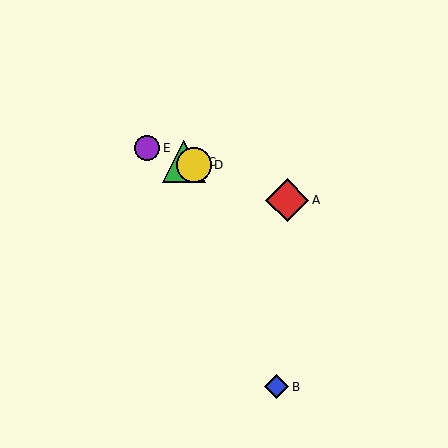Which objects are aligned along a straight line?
Objects A, C, D, E are aligned along a straight line.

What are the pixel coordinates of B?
Object B is at (277, 387).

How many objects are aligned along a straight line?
4 objects (A, C, D, E) are aligned along a straight line.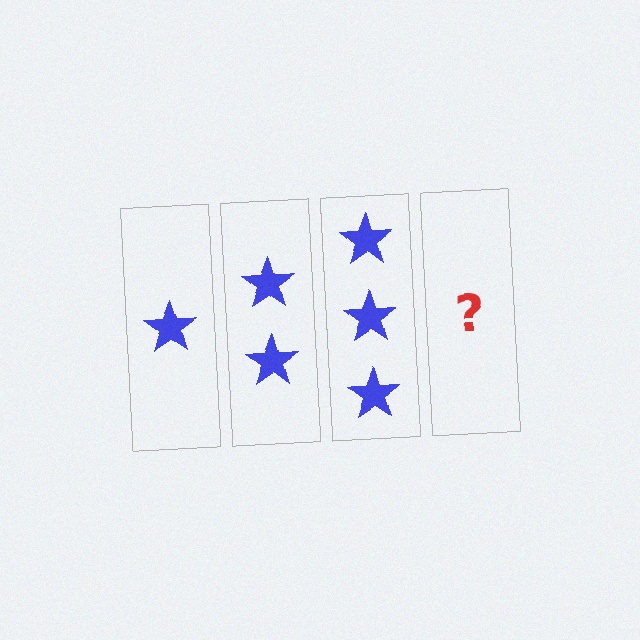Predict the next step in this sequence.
The next step is 4 stars.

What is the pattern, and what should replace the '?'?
The pattern is that each step adds one more star. The '?' should be 4 stars.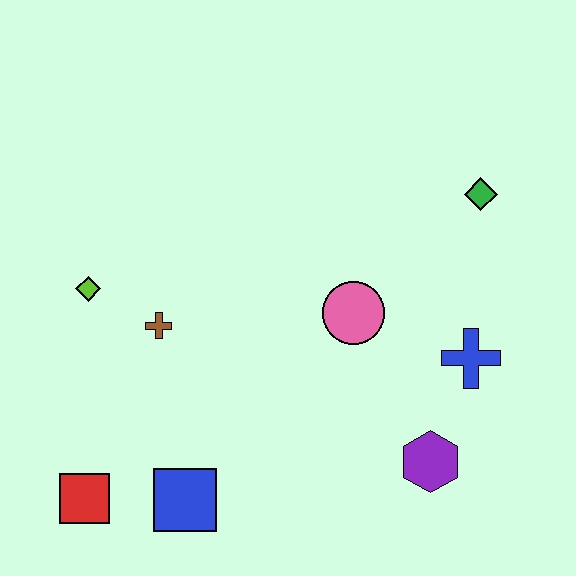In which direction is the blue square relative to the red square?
The blue square is to the right of the red square.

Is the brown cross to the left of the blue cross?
Yes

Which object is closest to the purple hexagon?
The blue cross is closest to the purple hexagon.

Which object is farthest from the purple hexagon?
The lime diamond is farthest from the purple hexagon.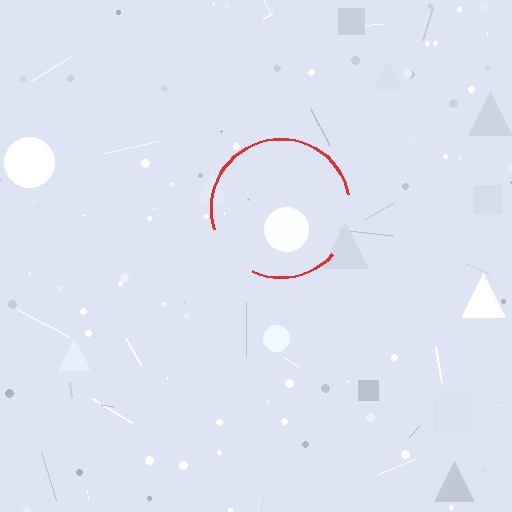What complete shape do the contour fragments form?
The contour fragments form a circle.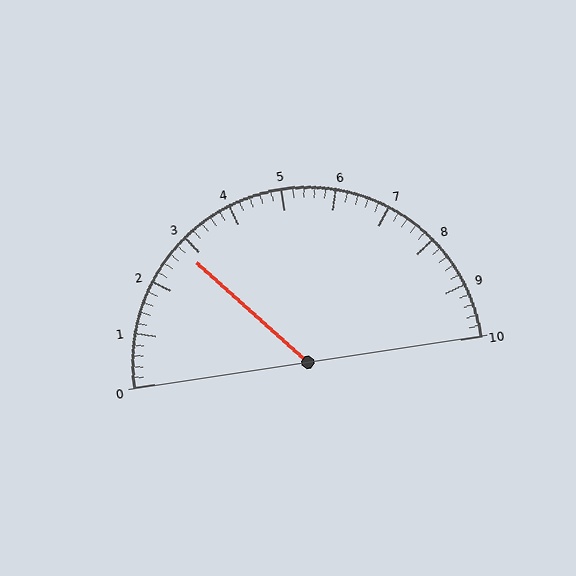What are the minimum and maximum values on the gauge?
The gauge ranges from 0 to 10.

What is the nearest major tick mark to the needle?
The nearest major tick mark is 3.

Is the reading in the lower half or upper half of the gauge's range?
The reading is in the lower half of the range (0 to 10).